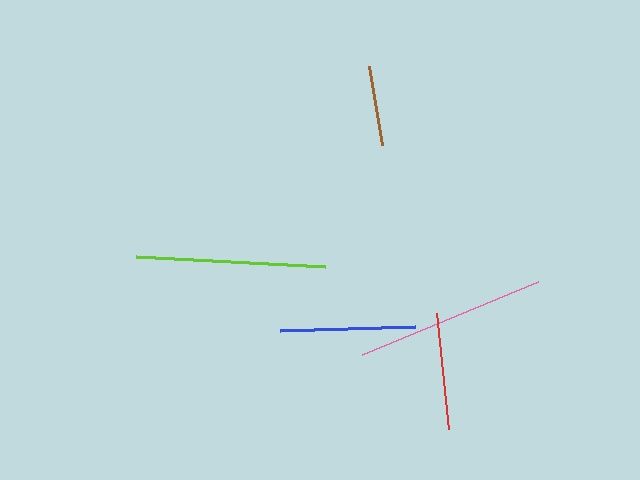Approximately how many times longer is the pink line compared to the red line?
The pink line is approximately 1.6 times the length of the red line.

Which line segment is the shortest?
The brown line is the shortest at approximately 81 pixels.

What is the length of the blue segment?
The blue segment is approximately 135 pixels long.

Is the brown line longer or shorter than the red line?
The red line is longer than the brown line.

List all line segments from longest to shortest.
From longest to shortest: pink, lime, blue, red, brown.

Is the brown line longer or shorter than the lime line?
The lime line is longer than the brown line.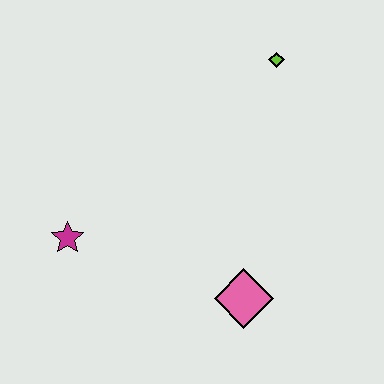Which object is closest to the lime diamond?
The pink diamond is closest to the lime diamond.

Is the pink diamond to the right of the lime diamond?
No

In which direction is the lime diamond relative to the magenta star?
The lime diamond is to the right of the magenta star.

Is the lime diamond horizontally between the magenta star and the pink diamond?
No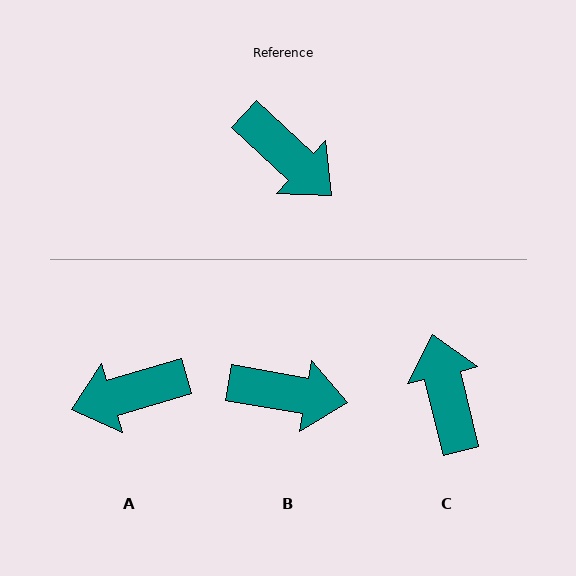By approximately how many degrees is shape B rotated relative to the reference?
Approximately 33 degrees counter-clockwise.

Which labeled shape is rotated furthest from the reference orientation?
C, about 146 degrees away.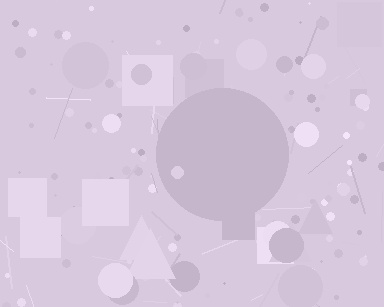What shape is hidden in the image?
A circle is hidden in the image.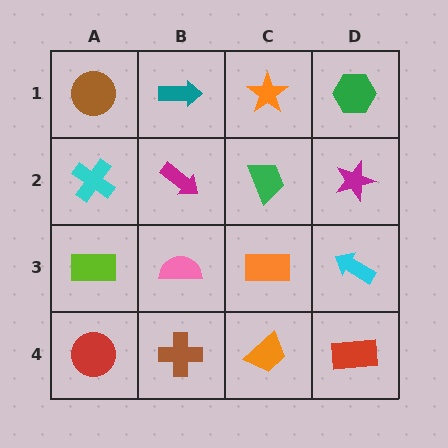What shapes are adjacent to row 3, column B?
A magenta arrow (row 2, column B), a brown cross (row 4, column B), a lime rectangle (row 3, column A), an orange rectangle (row 3, column C).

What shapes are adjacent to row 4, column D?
A cyan arrow (row 3, column D), an orange trapezoid (row 4, column C).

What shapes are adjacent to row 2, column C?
An orange star (row 1, column C), an orange rectangle (row 3, column C), a magenta arrow (row 2, column B), a magenta star (row 2, column D).